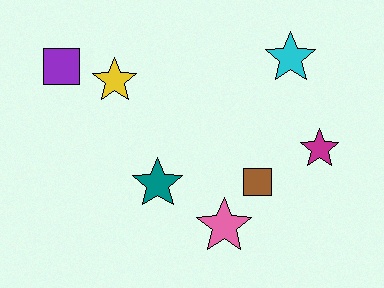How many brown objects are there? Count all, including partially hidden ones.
There is 1 brown object.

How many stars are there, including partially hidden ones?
There are 5 stars.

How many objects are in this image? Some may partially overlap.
There are 7 objects.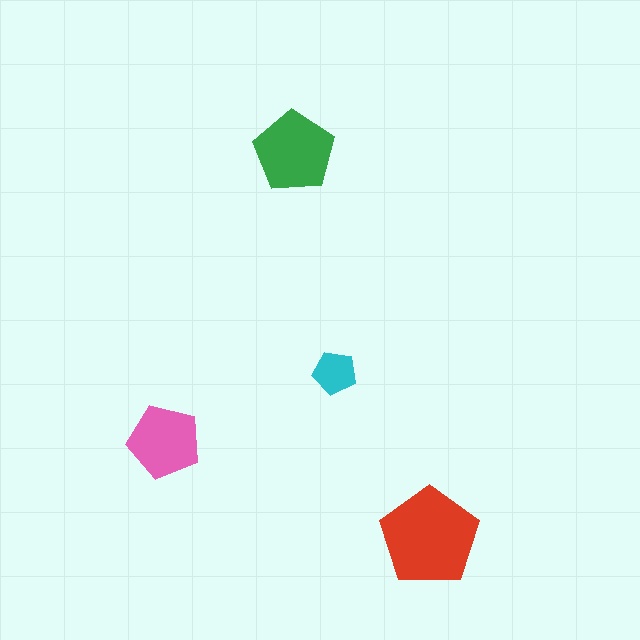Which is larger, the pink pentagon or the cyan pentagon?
The pink one.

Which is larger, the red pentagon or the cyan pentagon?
The red one.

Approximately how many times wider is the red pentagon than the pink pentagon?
About 1.5 times wider.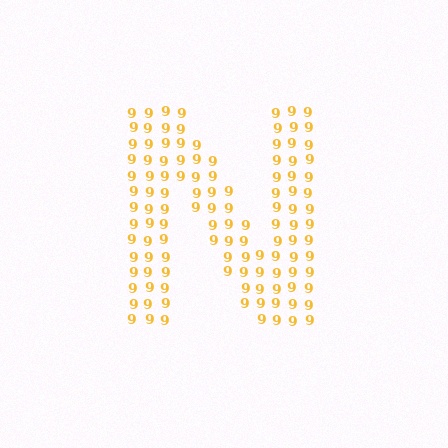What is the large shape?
The large shape is the letter N.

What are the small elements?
The small elements are digit 9's.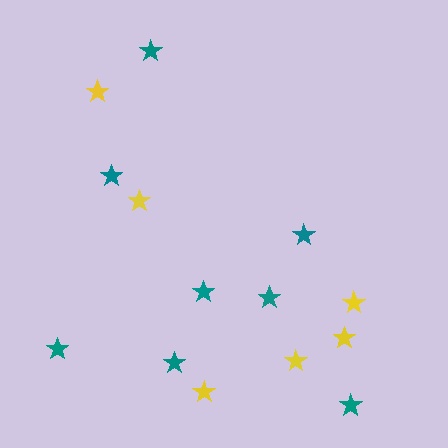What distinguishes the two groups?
There are 2 groups: one group of yellow stars (6) and one group of teal stars (8).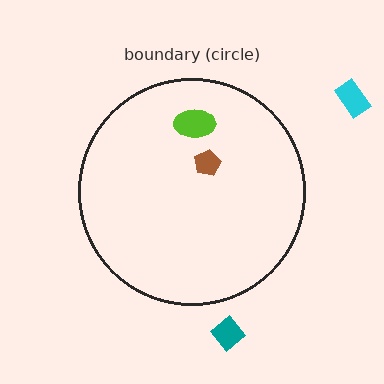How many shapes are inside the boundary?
2 inside, 2 outside.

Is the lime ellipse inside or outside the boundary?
Inside.